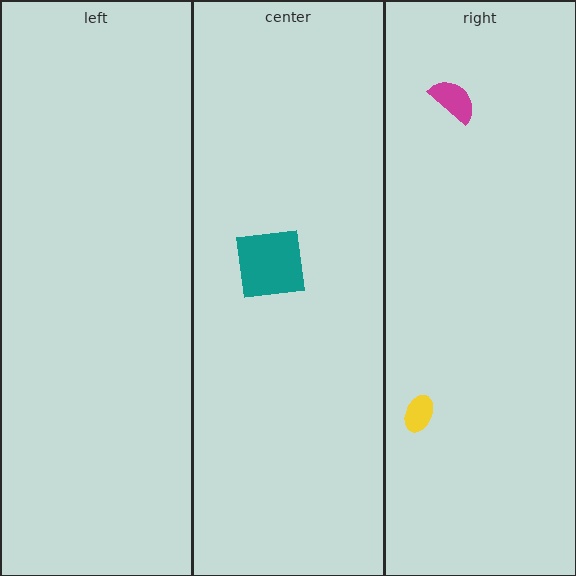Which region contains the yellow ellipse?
The right region.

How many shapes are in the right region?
2.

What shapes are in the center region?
The teal square.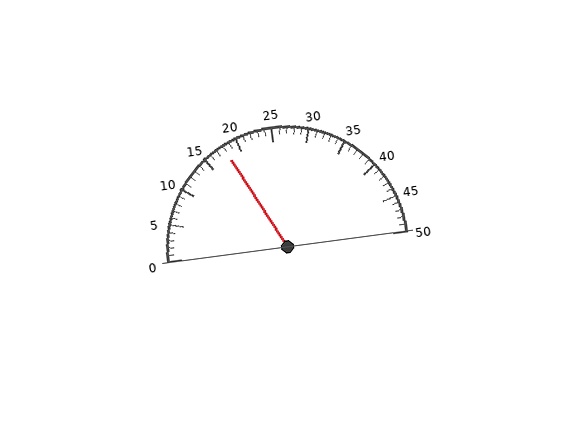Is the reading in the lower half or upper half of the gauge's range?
The reading is in the lower half of the range (0 to 50).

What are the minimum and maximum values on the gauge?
The gauge ranges from 0 to 50.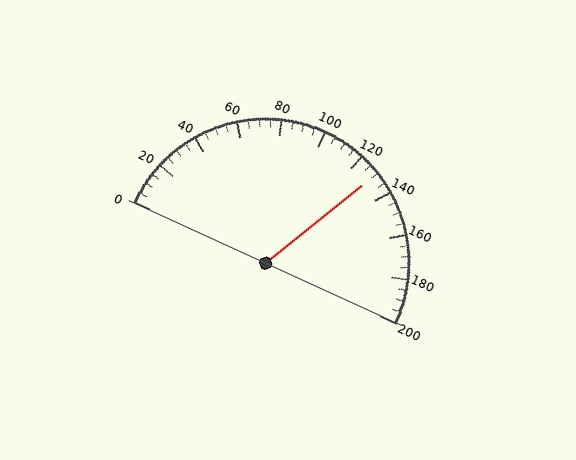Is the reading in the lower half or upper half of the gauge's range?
The reading is in the upper half of the range (0 to 200).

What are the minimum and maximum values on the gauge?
The gauge ranges from 0 to 200.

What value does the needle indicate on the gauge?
The needle indicates approximately 130.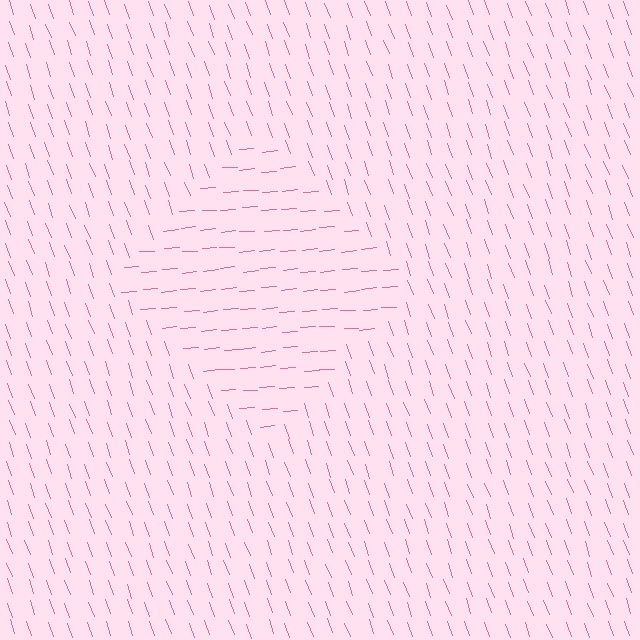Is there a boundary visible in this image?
Yes, there is a texture boundary formed by a change in line orientation.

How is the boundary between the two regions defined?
The boundary is defined purely by a change in line orientation (approximately 75 degrees difference). All lines are the same color and thickness.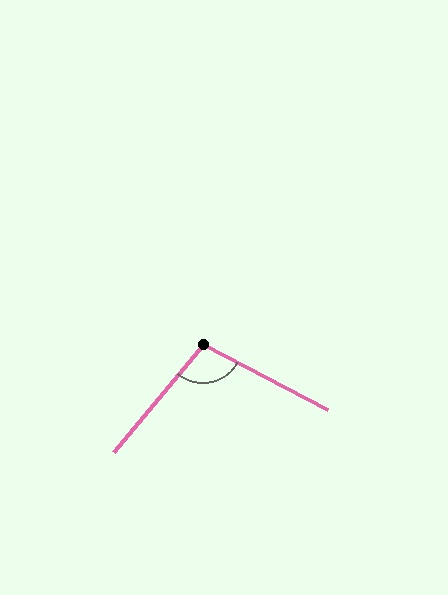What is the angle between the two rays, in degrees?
Approximately 102 degrees.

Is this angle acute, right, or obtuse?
It is obtuse.